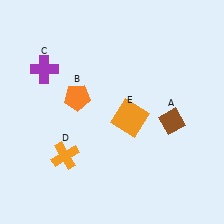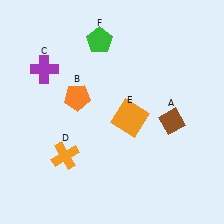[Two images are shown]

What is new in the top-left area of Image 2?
A green pentagon (F) was added in the top-left area of Image 2.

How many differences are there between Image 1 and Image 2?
There is 1 difference between the two images.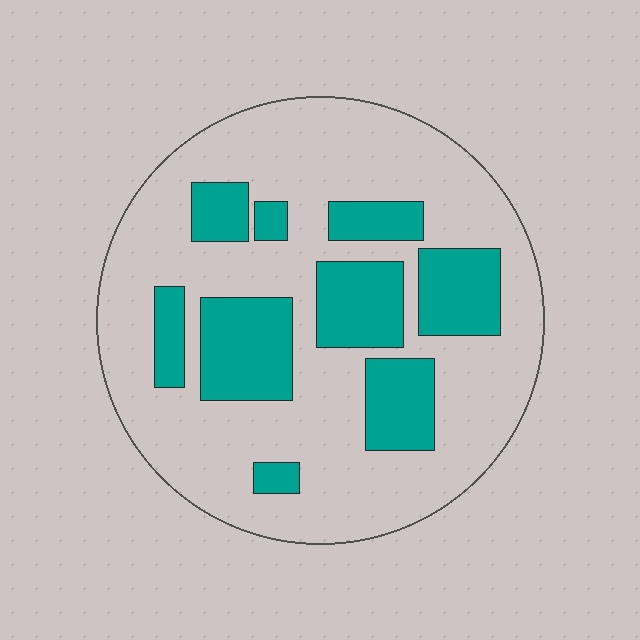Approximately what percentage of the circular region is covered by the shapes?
Approximately 30%.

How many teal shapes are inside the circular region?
9.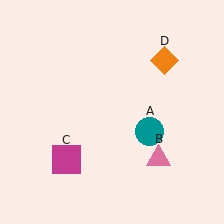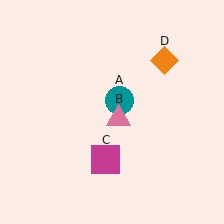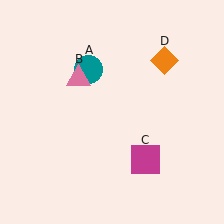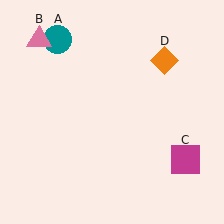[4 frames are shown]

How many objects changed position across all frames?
3 objects changed position: teal circle (object A), pink triangle (object B), magenta square (object C).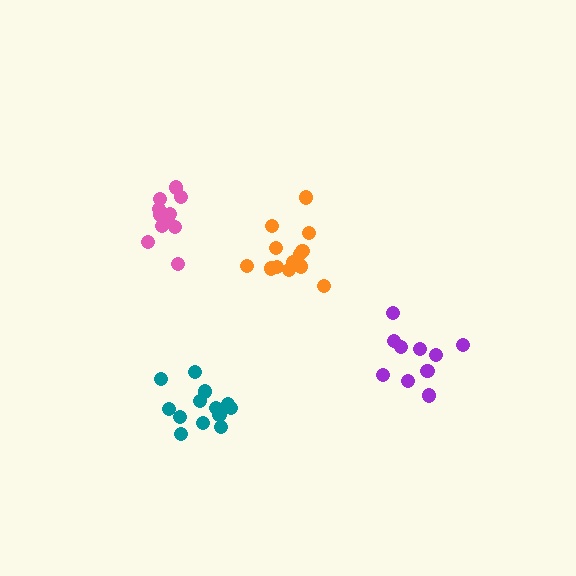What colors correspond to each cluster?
The clusters are colored: teal, purple, orange, pink.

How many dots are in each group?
Group 1: 13 dots, Group 2: 10 dots, Group 3: 14 dots, Group 4: 13 dots (50 total).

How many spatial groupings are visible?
There are 4 spatial groupings.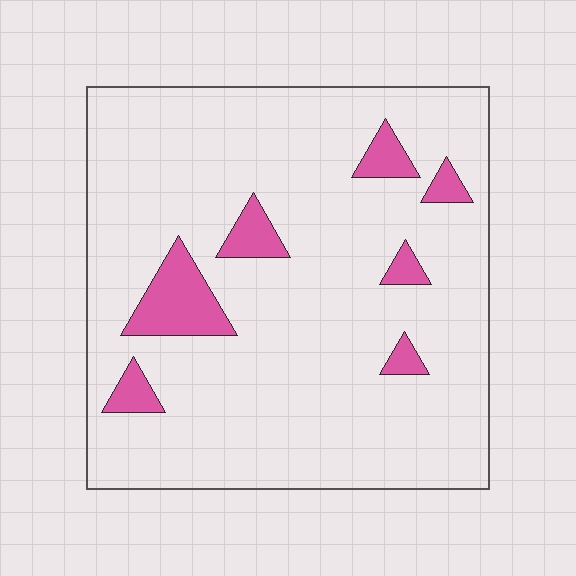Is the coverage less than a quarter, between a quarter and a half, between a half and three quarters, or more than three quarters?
Less than a quarter.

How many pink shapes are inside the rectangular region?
7.